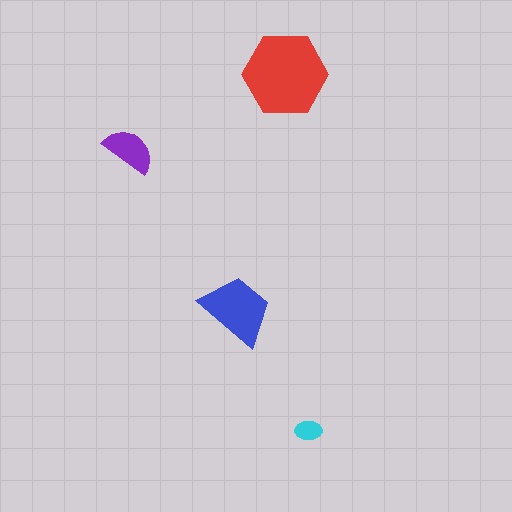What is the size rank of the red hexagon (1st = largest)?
1st.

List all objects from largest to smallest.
The red hexagon, the blue trapezoid, the purple semicircle, the cyan ellipse.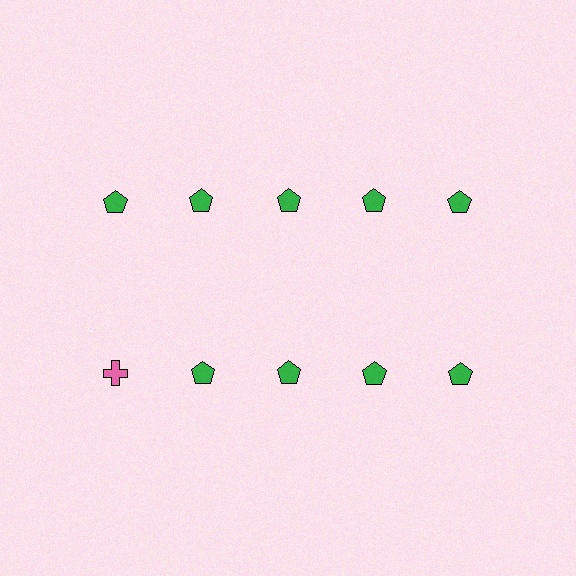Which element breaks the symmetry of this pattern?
The pink cross in the second row, leftmost column breaks the symmetry. All other shapes are green pentagons.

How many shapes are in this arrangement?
There are 10 shapes arranged in a grid pattern.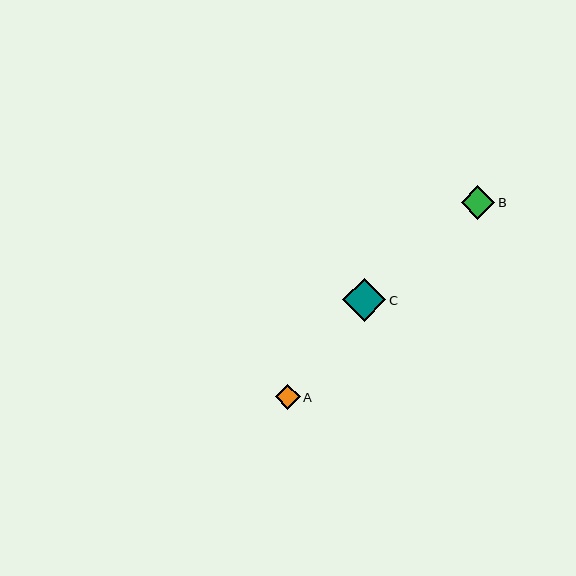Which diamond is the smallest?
Diamond A is the smallest with a size of approximately 25 pixels.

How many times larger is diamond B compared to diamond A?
Diamond B is approximately 1.3 times the size of diamond A.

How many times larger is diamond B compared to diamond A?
Diamond B is approximately 1.3 times the size of diamond A.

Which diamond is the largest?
Diamond C is the largest with a size of approximately 43 pixels.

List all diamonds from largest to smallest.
From largest to smallest: C, B, A.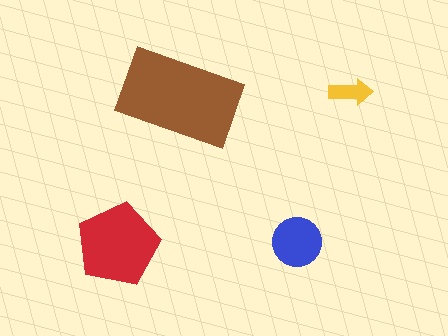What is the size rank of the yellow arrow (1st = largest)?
4th.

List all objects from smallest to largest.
The yellow arrow, the blue circle, the red pentagon, the brown rectangle.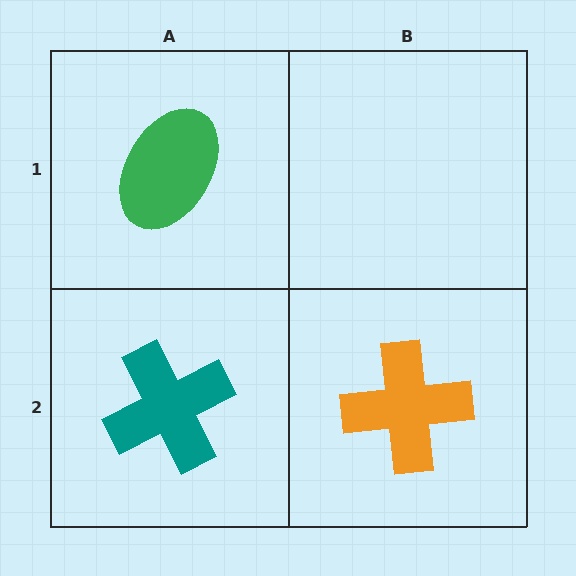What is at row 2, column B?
An orange cross.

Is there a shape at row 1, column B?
No, that cell is empty.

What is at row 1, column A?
A green ellipse.